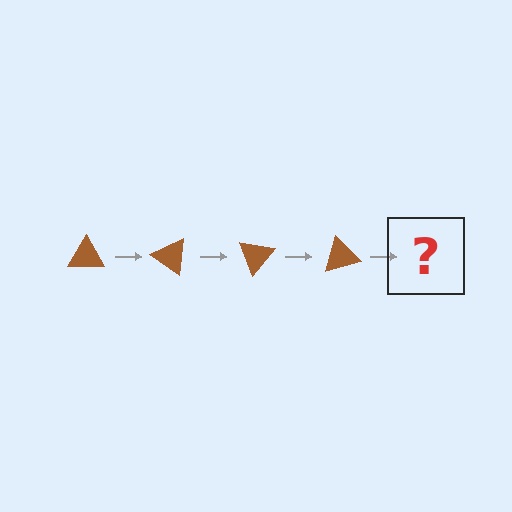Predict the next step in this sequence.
The next step is a brown triangle rotated 140 degrees.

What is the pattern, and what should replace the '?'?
The pattern is that the triangle rotates 35 degrees each step. The '?' should be a brown triangle rotated 140 degrees.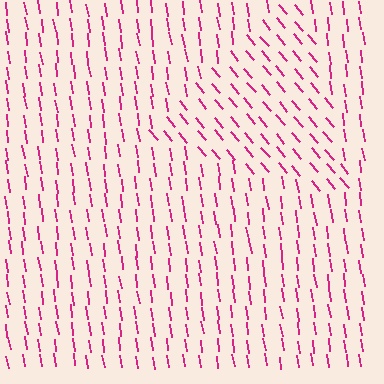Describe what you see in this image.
The image is filled with small magenta line segments. A triangle region in the image has lines oriented differently from the surrounding lines, creating a visible texture boundary.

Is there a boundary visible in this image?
Yes, there is a texture boundary formed by a change in line orientation.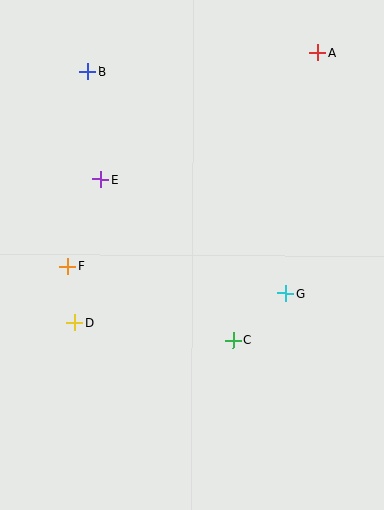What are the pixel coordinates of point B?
Point B is at (88, 72).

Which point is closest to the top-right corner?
Point A is closest to the top-right corner.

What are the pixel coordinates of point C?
Point C is at (233, 340).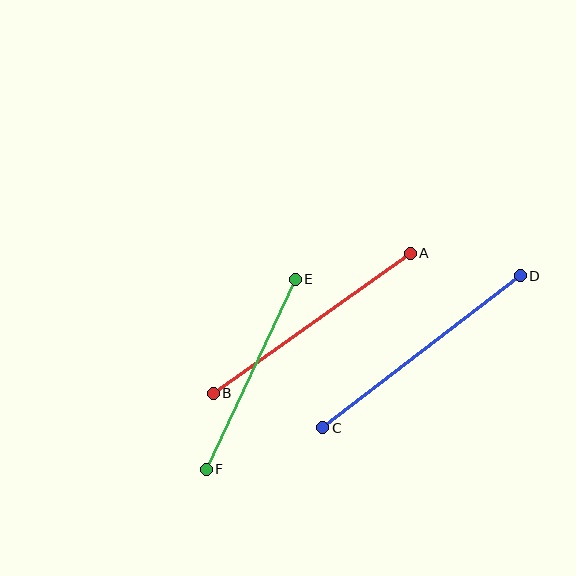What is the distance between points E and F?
The distance is approximately 210 pixels.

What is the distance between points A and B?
The distance is approximately 242 pixels.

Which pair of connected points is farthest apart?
Points C and D are farthest apart.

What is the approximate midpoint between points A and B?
The midpoint is at approximately (312, 323) pixels.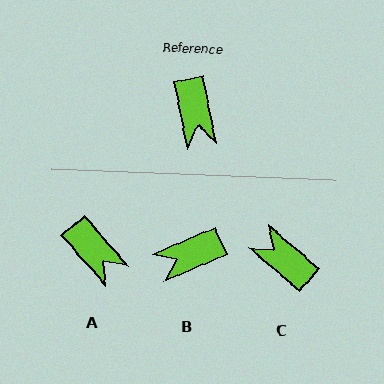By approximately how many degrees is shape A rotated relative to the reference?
Approximately 30 degrees counter-clockwise.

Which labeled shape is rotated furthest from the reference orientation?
C, about 142 degrees away.